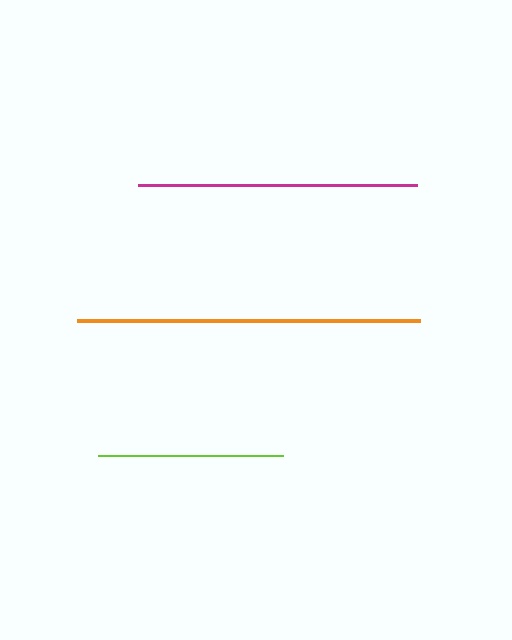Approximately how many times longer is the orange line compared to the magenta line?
The orange line is approximately 1.2 times the length of the magenta line.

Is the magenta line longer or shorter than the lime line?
The magenta line is longer than the lime line.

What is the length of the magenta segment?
The magenta segment is approximately 279 pixels long.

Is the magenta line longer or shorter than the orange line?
The orange line is longer than the magenta line.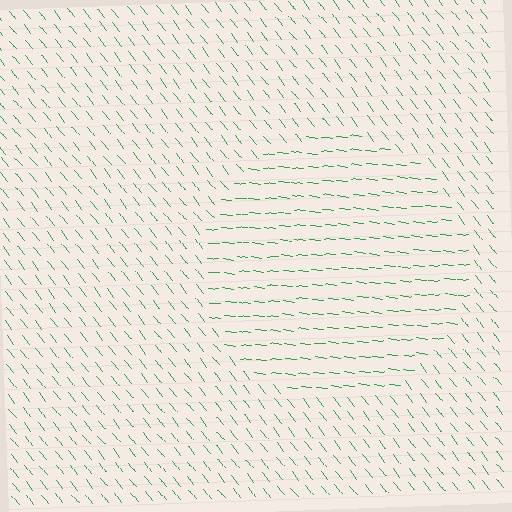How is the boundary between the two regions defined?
The boundary is defined purely by a change in line orientation (approximately 45 degrees difference). All lines are the same color and thickness.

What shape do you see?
I see a circle.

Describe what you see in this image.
The image is filled with small green line segments. A circle region in the image has lines oriented differently from the surrounding lines, creating a visible texture boundary.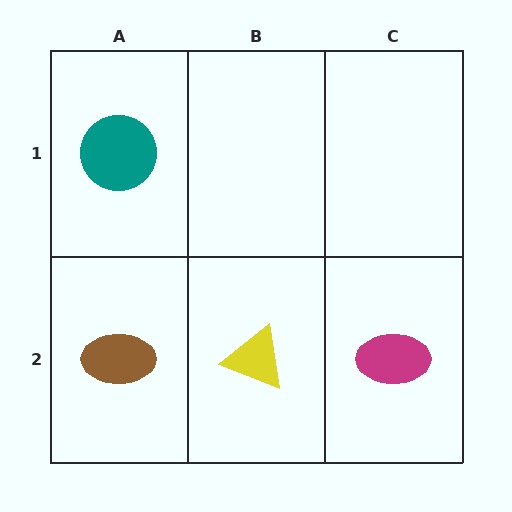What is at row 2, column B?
A yellow triangle.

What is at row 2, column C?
A magenta ellipse.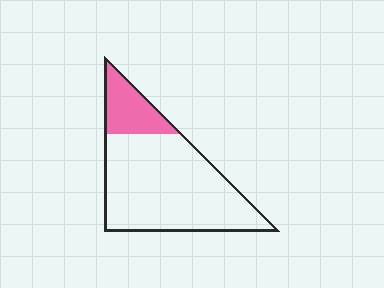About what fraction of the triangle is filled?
About one fifth (1/5).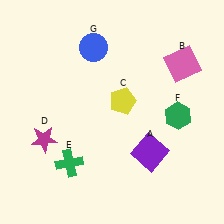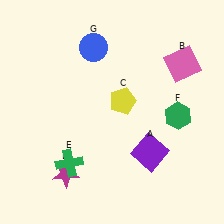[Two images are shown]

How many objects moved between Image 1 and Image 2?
1 object moved between the two images.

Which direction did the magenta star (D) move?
The magenta star (D) moved down.